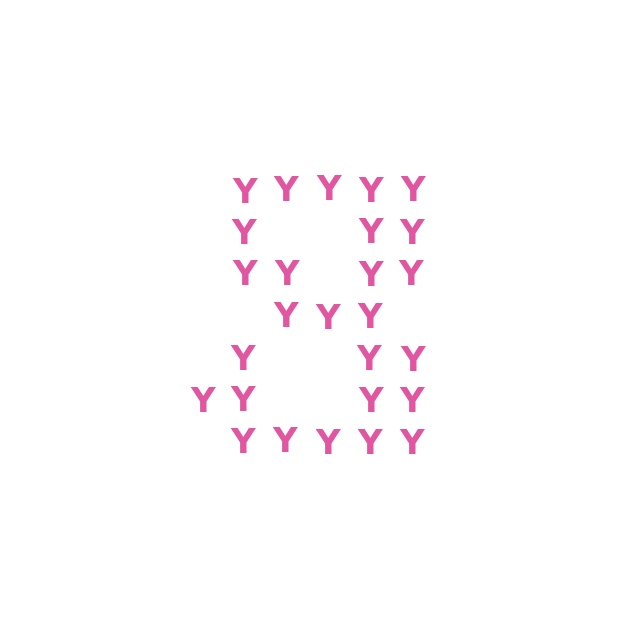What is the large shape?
The large shape is the digit 8.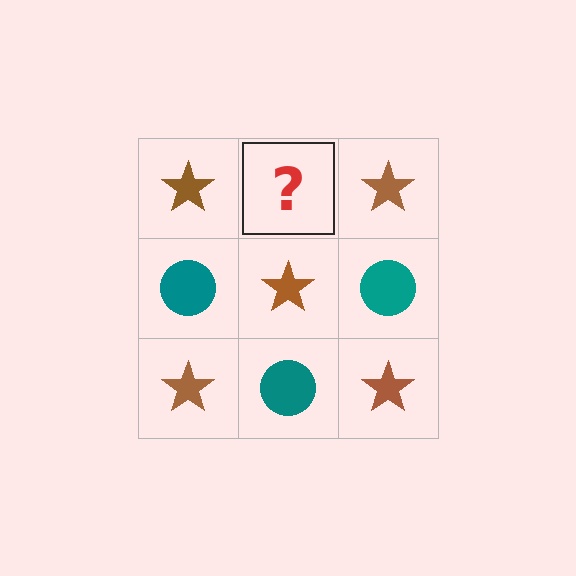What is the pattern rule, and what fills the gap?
The rule is that it alternates brown star and teal circle in a checkerboard pattern. The gap should be filled with a teal circle.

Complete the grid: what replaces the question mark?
The question mark should be replaced with a teal circle.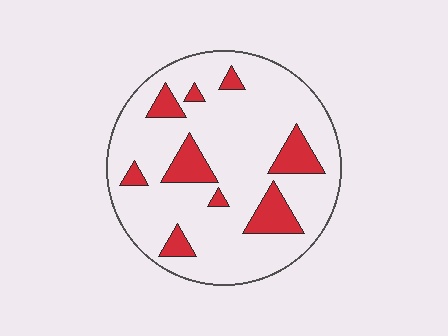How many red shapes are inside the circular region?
9.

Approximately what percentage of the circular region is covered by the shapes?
Approximately 15%.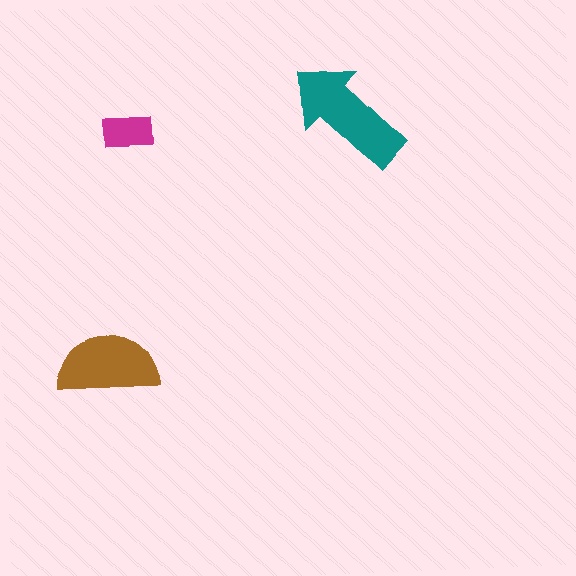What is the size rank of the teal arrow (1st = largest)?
1st.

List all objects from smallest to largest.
The magenta rectangle, the brown semicircle, the teal arrow.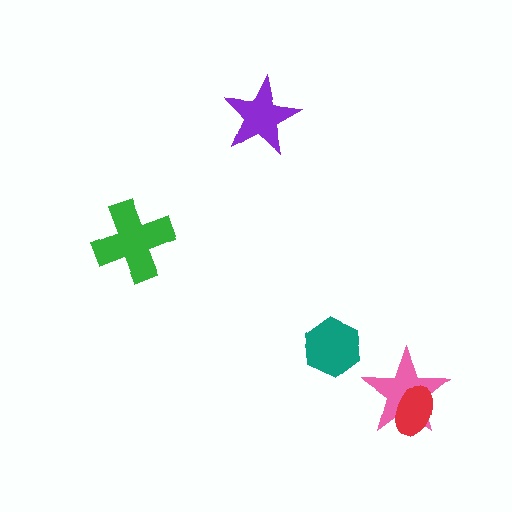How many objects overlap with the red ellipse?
1 object overlaps with the red ellipse.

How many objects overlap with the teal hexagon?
0 objects overlap with the teal hexagon.